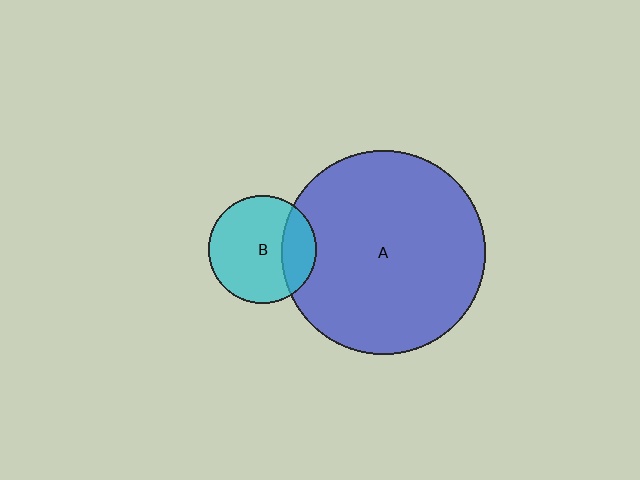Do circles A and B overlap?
Yes.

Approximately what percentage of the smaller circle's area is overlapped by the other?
Approximately 25%.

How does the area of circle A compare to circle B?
Approximately 3.5 times.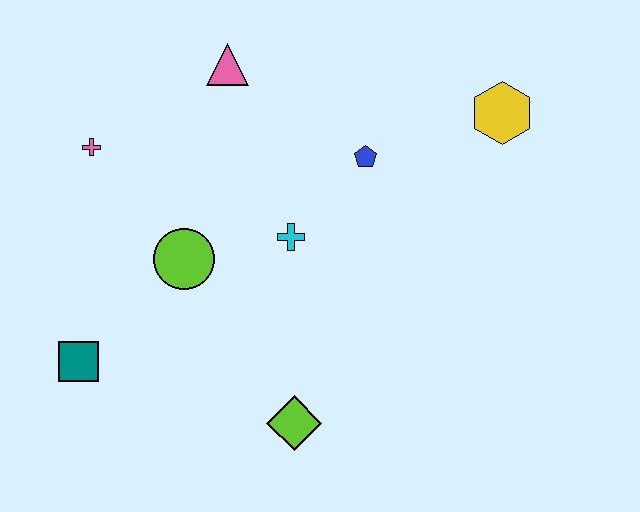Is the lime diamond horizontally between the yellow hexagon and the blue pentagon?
No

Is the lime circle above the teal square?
Yes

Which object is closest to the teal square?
The lime circle is closest to the teal square.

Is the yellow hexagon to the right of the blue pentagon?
Yes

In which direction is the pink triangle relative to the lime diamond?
The pink triangle is above the lime diamond.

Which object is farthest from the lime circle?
The yellow hexagon is farthest from the lime circle.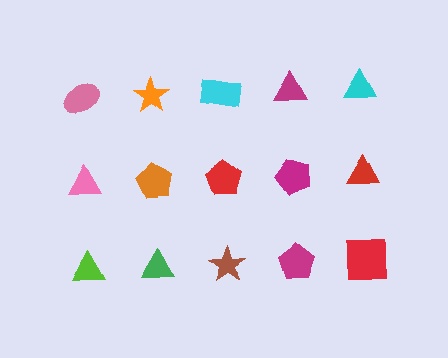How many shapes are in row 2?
5 shapes.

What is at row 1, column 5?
A cyan triangle.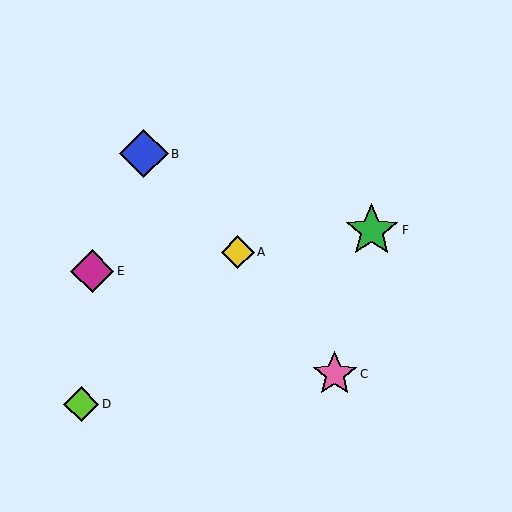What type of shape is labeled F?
Shape F is a green star.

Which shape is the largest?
The green star (labeled F) is the largest.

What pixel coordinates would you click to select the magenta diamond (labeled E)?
Click at (92, 271) to select the magenta diamond E.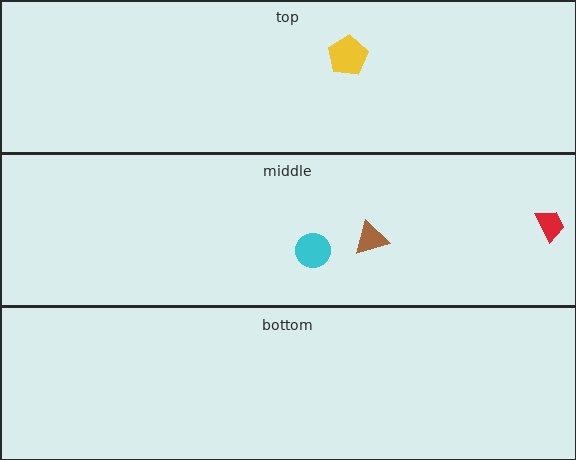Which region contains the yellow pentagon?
The top region.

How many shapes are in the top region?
1.